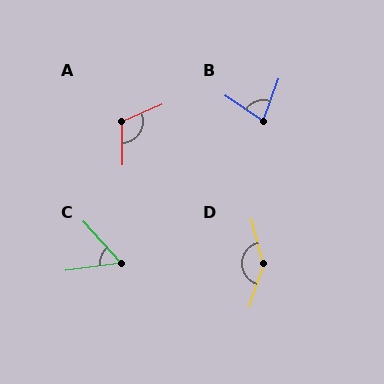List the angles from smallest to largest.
C (56°), B (76°), A (112°), D (147°).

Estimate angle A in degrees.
Approximately 112 degrees.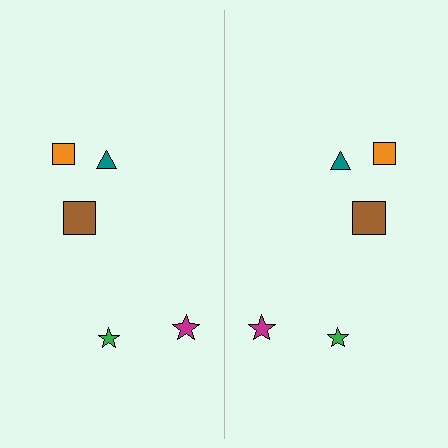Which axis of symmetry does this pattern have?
The pattern has a vertical axis of symmetry running through the center of the image.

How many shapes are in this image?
There are 10 shapes in this image.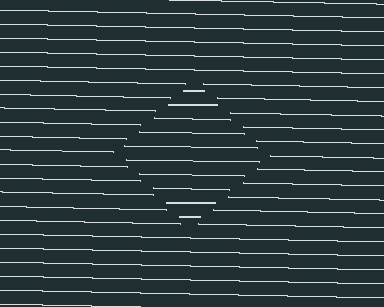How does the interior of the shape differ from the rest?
The interior of the shape contains the same grating, shifted by half a period — the contour is defined by the phase discontinuity where line-ends from the inner and outer gratings abut.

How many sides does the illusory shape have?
4 sides — the line-ends trace a square.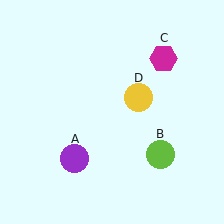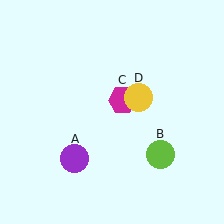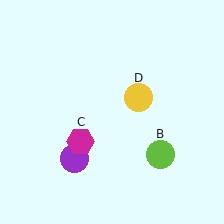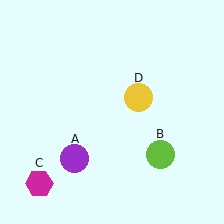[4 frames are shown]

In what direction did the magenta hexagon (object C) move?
The magenta hexagon (object C) moved down and to the left.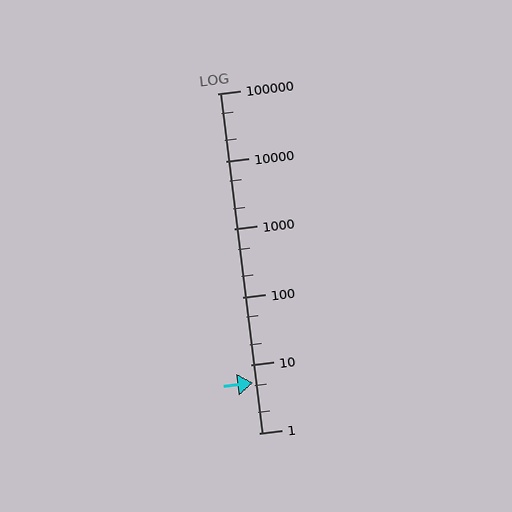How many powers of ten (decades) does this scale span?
The scale spans 5 decades, from 1 to 100000.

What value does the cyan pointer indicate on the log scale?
The pointer indicates approximately 5.4.